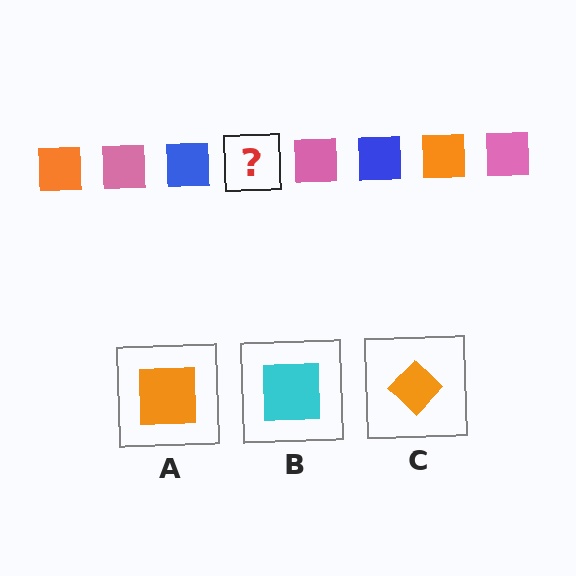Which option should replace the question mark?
Option A.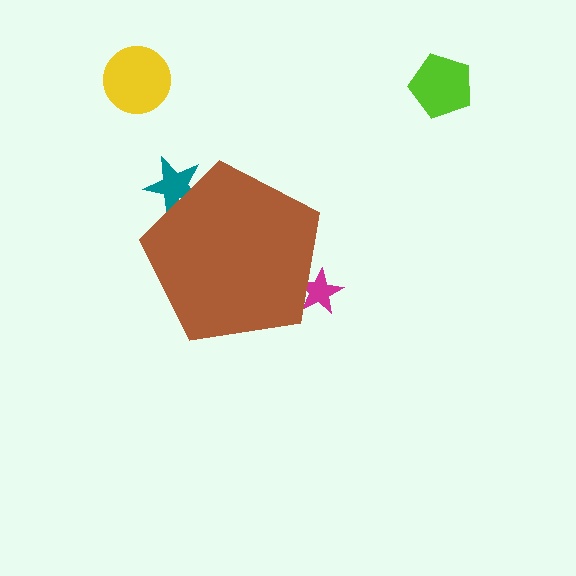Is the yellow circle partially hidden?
No, the yellow circle is fully visible.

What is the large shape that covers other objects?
A brown pentagon.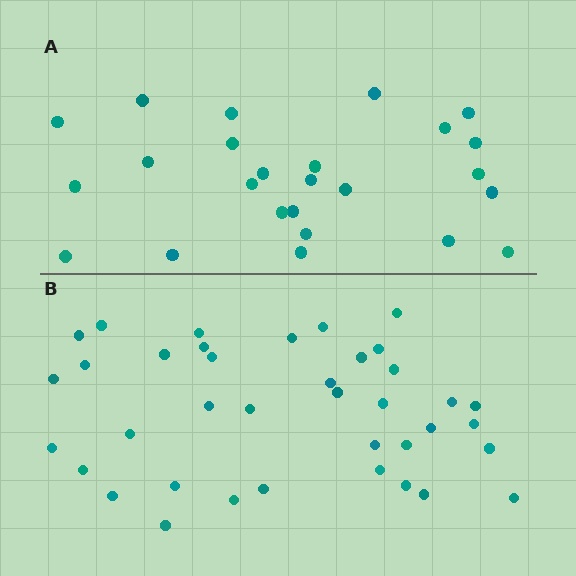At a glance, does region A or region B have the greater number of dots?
Region B (the bottom region) has more dots.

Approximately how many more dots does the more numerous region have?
Region B has approximately 15 more dots than region A.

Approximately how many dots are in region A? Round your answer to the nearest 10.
About 20 dots. (The exact count is 25, which rounds to 20.)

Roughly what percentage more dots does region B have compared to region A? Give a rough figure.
About 50% more.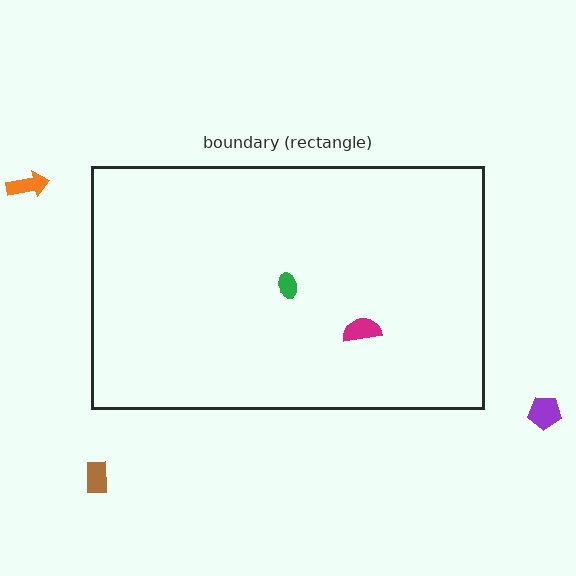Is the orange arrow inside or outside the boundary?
Outside.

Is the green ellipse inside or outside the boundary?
Inside.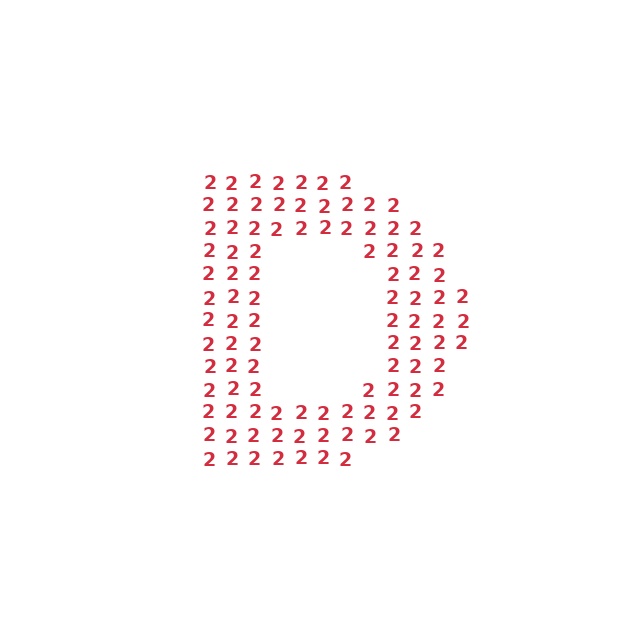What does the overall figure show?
The overall figure shows the letter D.